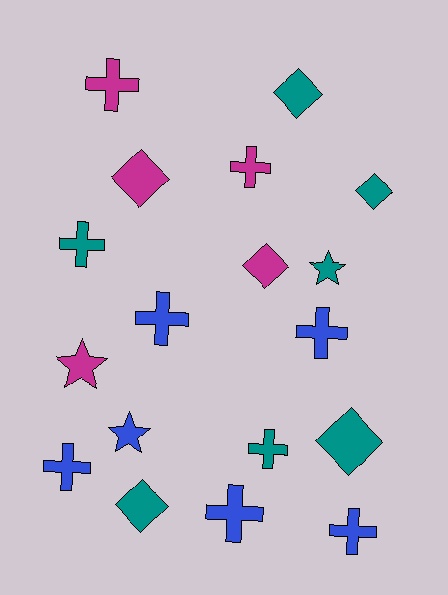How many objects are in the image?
There are 18 objects.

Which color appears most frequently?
Teal, with 7 objects.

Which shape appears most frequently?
Cross, with 9 objects.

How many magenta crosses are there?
There are 2 magenta crosses.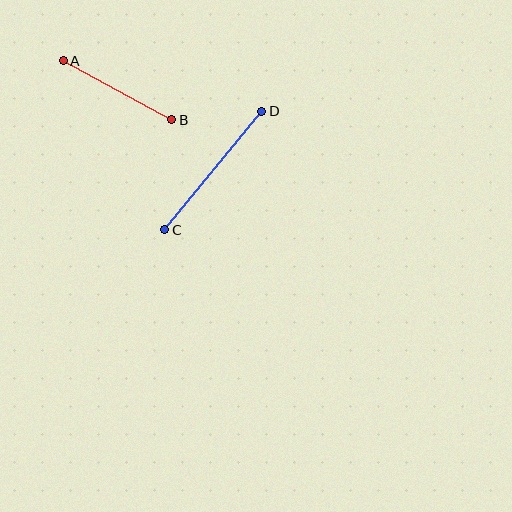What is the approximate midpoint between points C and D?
The midpoint is at approximately (213, 171) pixels.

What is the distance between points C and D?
The distance is approximately 153 pixels.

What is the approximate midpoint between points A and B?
The midpoint is at approximately (117, 90) pixels.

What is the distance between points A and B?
The distance is approximately 124 pixels.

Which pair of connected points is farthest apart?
Points C and D are farthest apart.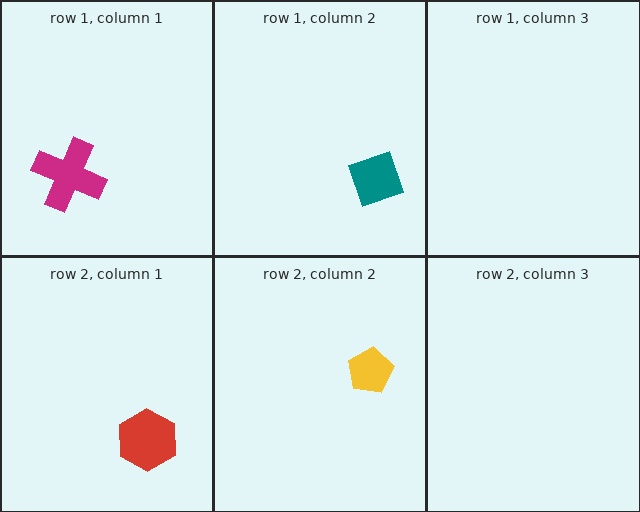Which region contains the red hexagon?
The row 2, column 1 region.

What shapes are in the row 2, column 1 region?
The red hexagon.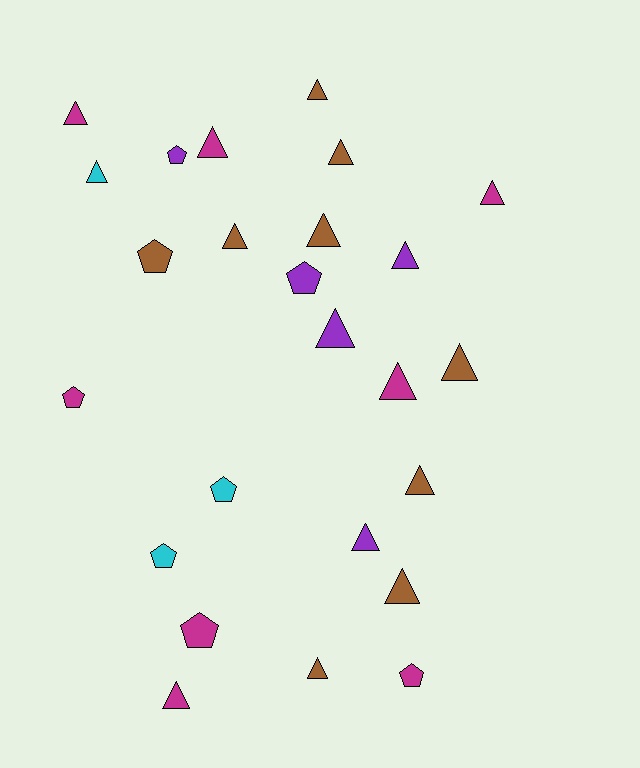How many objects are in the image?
There are 25 objects.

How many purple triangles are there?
There are 3 purple triangles.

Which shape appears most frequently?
Triangle, with 17 objects.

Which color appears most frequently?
Brown, with 9 objects.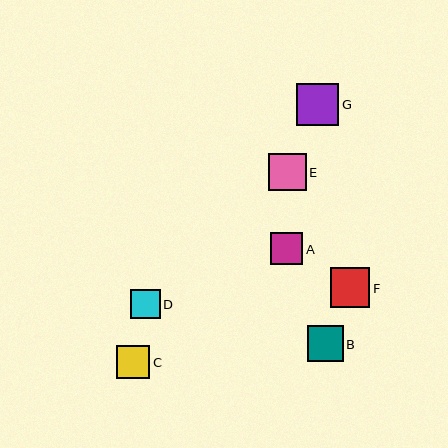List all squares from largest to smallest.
From largest to smallest: G, F, E, B, C, A, D.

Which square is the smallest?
Square D is the smallest with a size of approximately 29 pixels.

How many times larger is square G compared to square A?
Square G is approximately 1.3 times the size of square A.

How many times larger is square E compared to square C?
Square E is approximately 1.1 times the size of square C.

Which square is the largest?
Square G is the largest with a size of approximately 42 pixels.